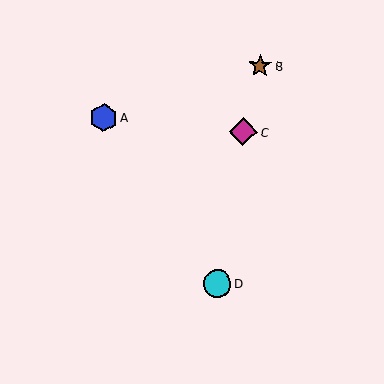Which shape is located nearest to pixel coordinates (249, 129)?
The magenta diamond (labeled C) at (243, 132) is nearest to that location.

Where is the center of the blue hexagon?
The center of the blue hexagon is at (104, 118).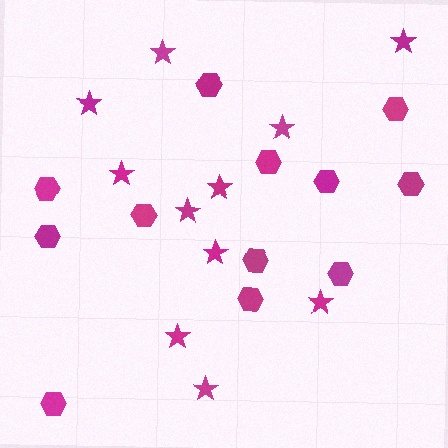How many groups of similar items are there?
There are 2 groups: one group of hexagons (12) and one group of stars (11).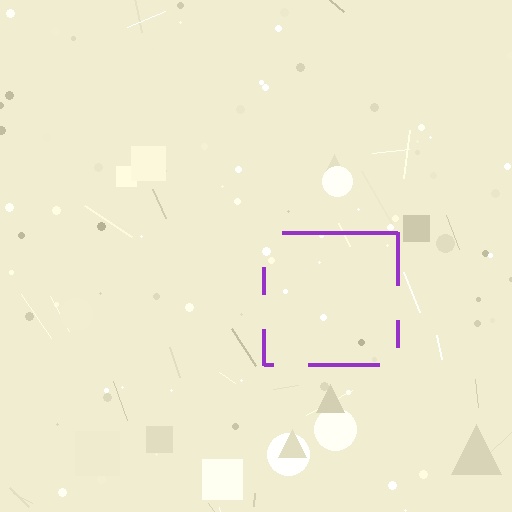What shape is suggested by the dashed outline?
The dashed outline suggests a square.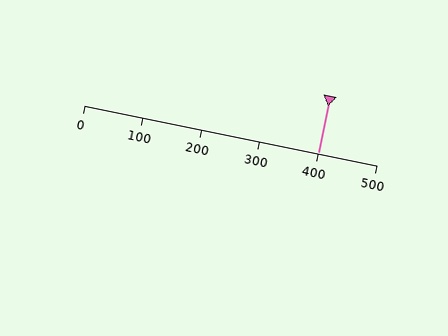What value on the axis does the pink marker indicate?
The marker indicates approximately 400.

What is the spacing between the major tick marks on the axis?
The major ticks are spaced 100 apart.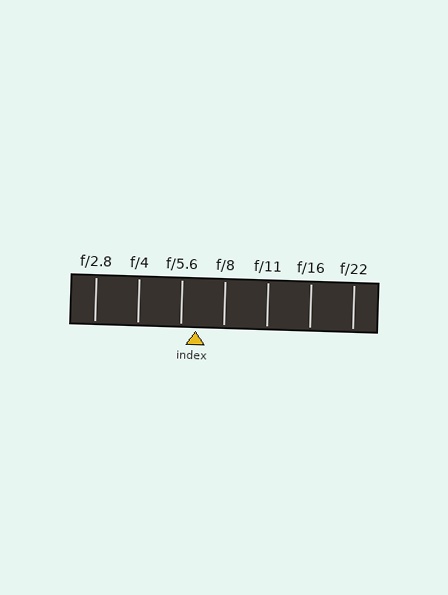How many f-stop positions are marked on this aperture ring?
There are 7 f-stop positions marked.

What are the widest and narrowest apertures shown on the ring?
The widest aperture shown is f/2.8 and the narrowest is f/22.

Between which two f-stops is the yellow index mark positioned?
The index mark is between f/5.6 and f/8.